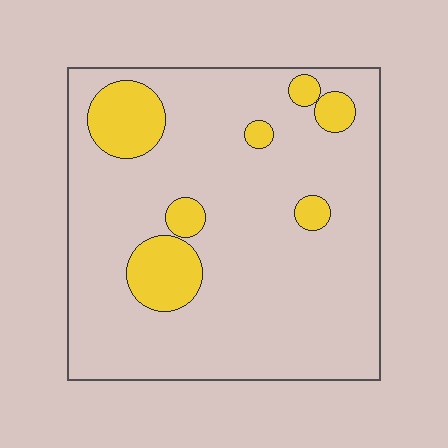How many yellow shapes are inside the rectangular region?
7.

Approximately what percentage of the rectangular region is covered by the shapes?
Approximately 15%.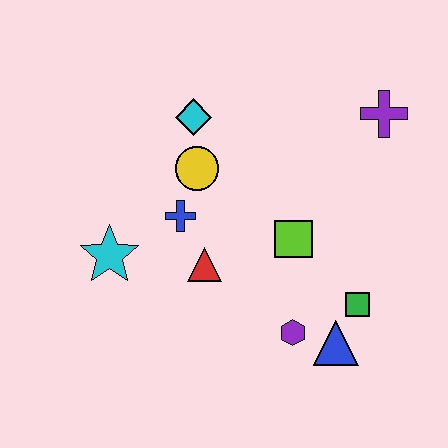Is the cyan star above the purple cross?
No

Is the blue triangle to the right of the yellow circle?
Yes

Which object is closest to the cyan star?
The blue cross is closest to the cyan star.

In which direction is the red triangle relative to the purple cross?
The red triangle is to the left of the purple cross.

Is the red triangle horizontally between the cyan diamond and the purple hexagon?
Yes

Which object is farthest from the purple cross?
The cyan star is farthest from the purple cross.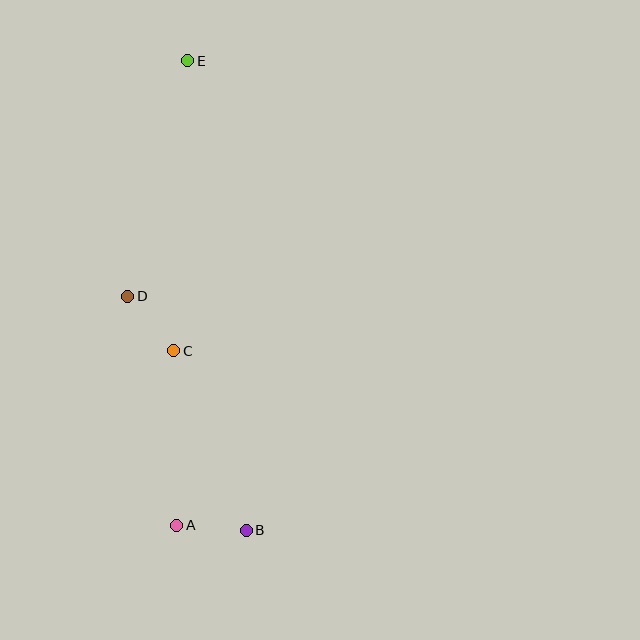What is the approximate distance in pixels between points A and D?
The distance between A and D is approximately 234 pixels.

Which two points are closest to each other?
Points A and B are closest to each other.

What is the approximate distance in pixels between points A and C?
The distance between A and C is approximately 175 pixels.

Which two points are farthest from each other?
Points B and E are farthest from each other.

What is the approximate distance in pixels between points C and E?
The distance between C and E is approximately 290 pixels.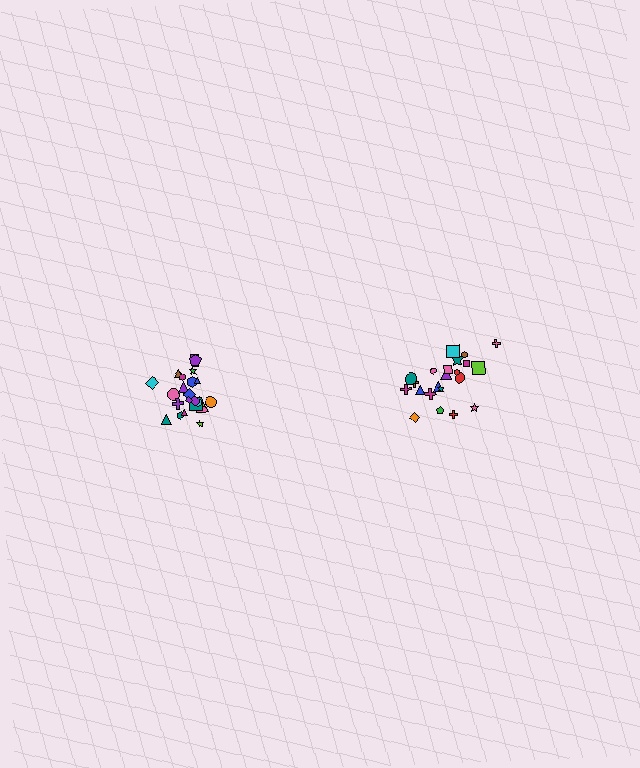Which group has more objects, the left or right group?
The left group.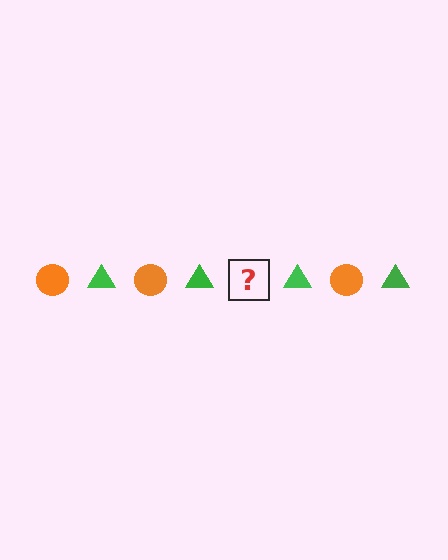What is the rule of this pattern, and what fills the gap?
The rule is that the pattern alternates between orange circle and green triangle. The gap should be filled with an orange circle.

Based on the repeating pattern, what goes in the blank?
The blank should be an orange circle.